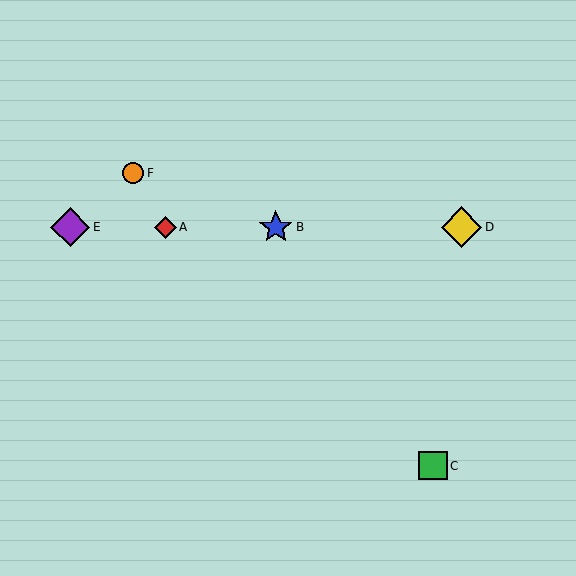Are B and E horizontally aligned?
Yes, both are at y≈227.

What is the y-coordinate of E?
Object E is at y≈227.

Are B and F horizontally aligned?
No, B is at y≈227 and F is at y≈173.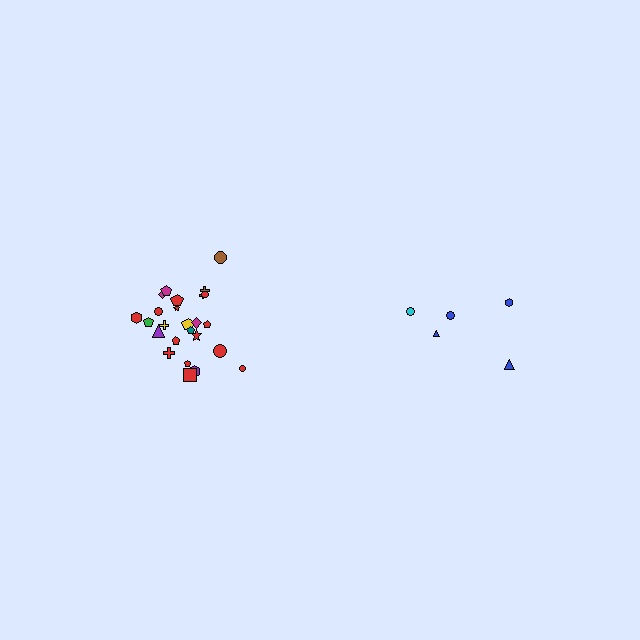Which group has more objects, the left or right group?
The left group.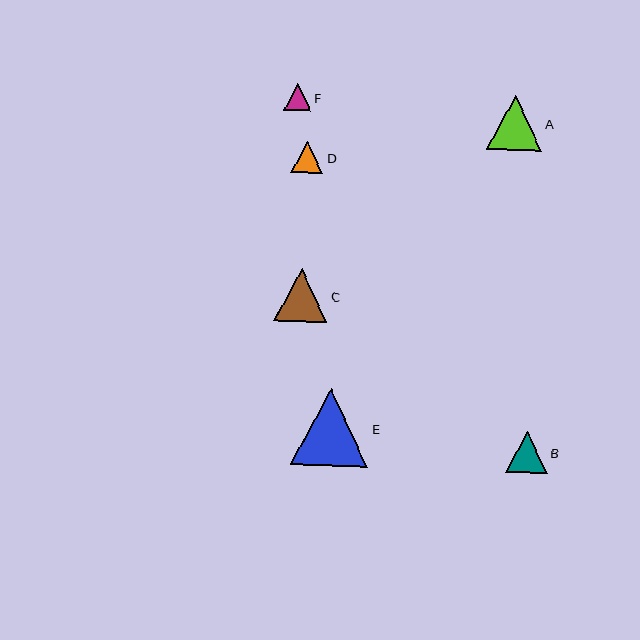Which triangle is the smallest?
Triangle F is the smallest with a size of approximately 27 pixels.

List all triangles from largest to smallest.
From largest to smallest: E, A, C, B, D, F.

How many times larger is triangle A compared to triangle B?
Triangle A is approximately 1.3 times the size of triangle B.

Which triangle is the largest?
Triangle E is the largest with a size of approximately 78 pixels.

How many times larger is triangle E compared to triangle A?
Triangle E is approximately 1.4 times the size of triangle A.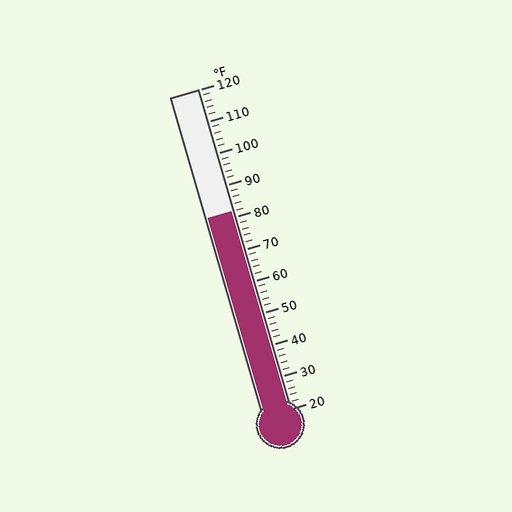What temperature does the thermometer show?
The thermometer shows approximately 82°F.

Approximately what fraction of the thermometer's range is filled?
The thermometer is filled to approximately 60% of its range.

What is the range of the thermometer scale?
The thermometer scale ranges from 20°F to 120°F.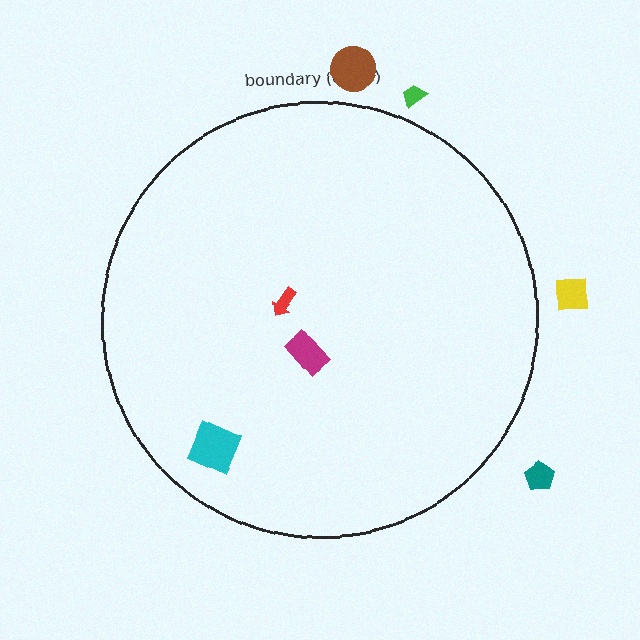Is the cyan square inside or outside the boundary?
Inside.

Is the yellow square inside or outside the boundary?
Outside.